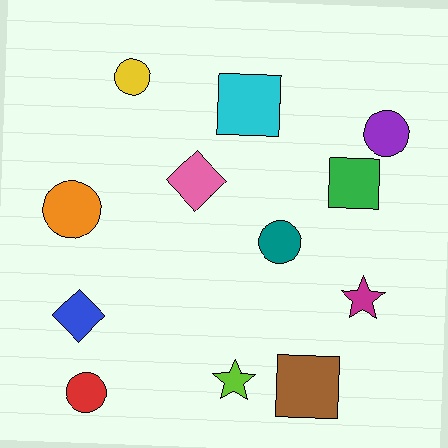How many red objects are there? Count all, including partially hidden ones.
There is 1 red object.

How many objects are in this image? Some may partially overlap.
There are 12 objects.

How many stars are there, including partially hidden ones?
There are 2 stars.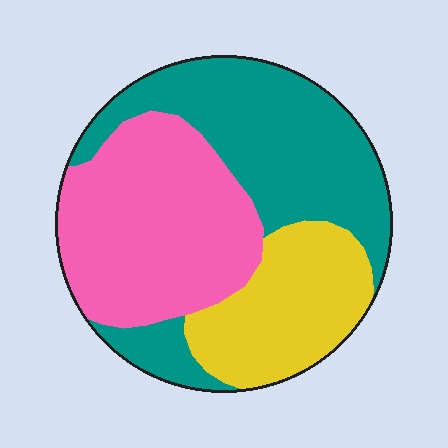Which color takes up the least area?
Yellow, at roughly 25%.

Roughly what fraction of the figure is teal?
Teal takes up about two fifths (2/5) of the figure.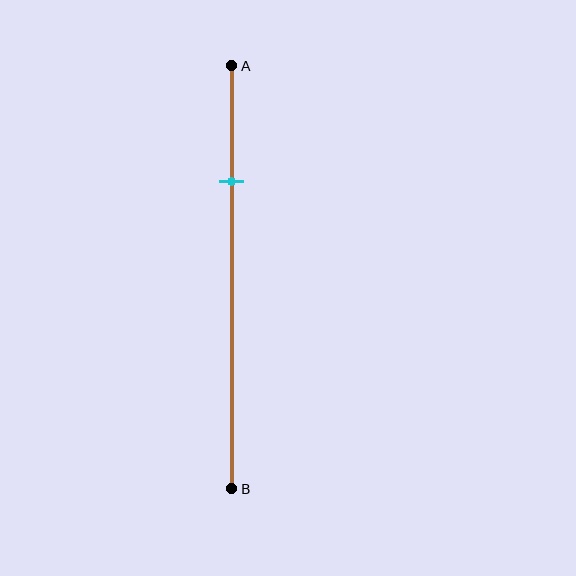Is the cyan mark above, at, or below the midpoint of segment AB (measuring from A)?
The cyan mark is above the midpoint of segment AB.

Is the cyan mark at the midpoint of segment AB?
No, the mark is at about 25% from A, not at the 50% midpoint.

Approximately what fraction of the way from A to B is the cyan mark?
The cyan mark is approximately 25% of the way from A to B.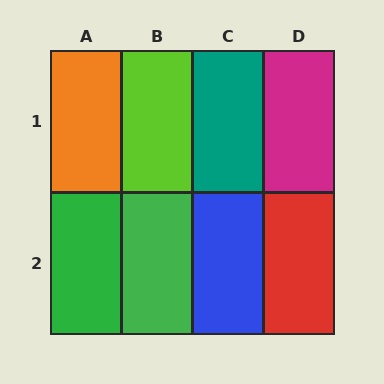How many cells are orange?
1 cell is orange.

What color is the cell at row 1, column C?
Teal.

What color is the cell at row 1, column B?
Lime.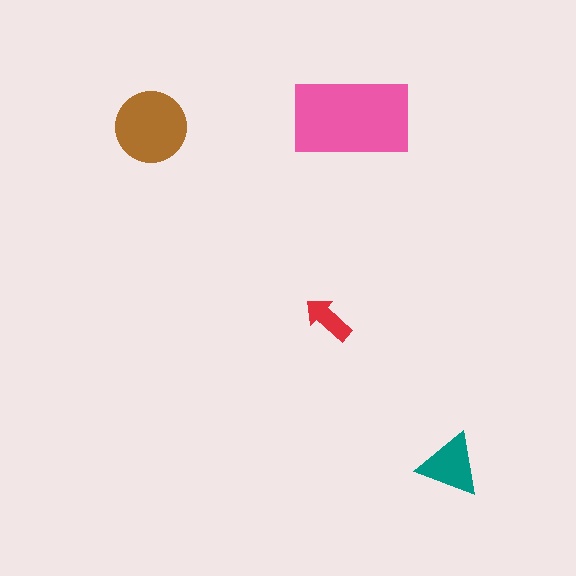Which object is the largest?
The pink rectangle.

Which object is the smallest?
The red arrow.